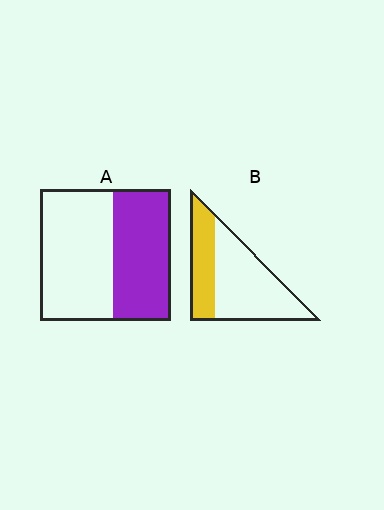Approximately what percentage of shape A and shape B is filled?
A is approximately 45% and B is approximately 35%.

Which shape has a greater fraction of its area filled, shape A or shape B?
Shape A.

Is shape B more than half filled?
No.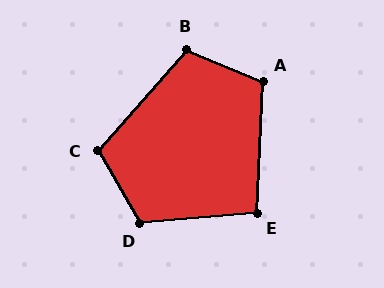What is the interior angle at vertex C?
Approximately 108 degrees (obtuse).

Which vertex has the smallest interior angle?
E, at approximately 98 degrees.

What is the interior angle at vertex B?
Approximately 109 degrees (obtuse).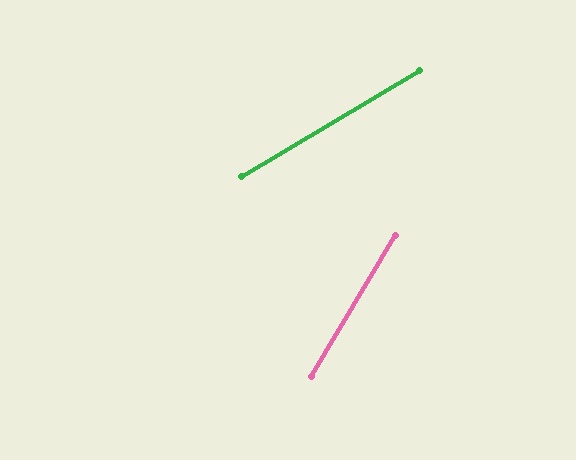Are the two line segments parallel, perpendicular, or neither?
Neither parallel nor perpendicular — they differ by about 28°.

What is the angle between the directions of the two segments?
Approximately 28 degrees.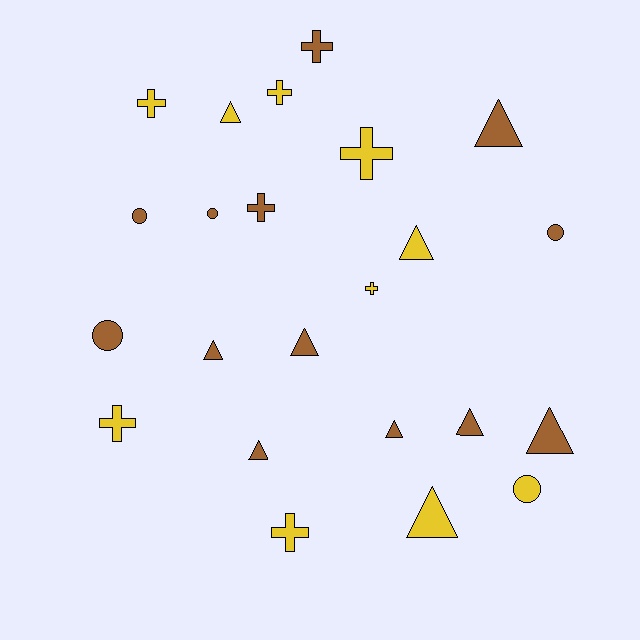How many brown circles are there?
There are 4 brown circles.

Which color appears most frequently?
Brown, with 13 objects.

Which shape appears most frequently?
Triangle, with 10 objects.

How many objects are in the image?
There are 23 objects.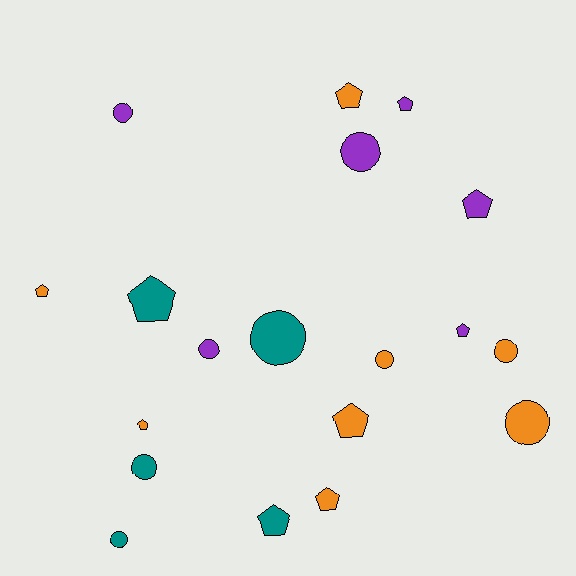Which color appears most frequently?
Orange, with 8 objects.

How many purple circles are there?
There are 3 purple circles.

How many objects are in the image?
There are 19 objects.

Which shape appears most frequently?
Pentagon, with 10 objects.